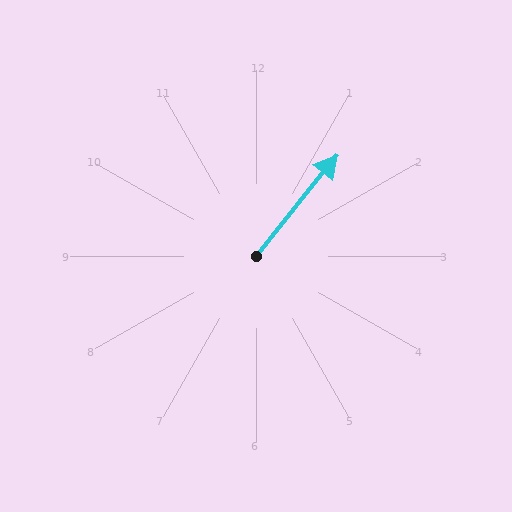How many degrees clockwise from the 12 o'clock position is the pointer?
Approximately 39 degrees.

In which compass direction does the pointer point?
Northeast.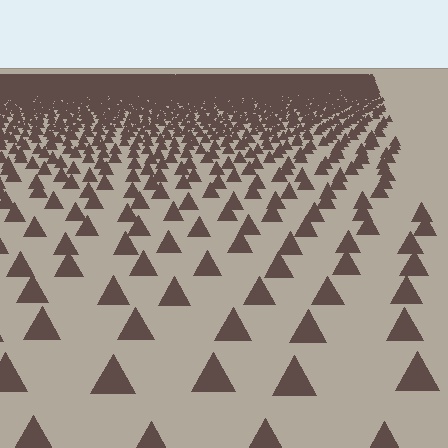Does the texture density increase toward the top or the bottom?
Density increases toward the top.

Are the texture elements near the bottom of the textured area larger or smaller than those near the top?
Larger. Near the bottom, elements are closer to the viewer and appear at a bigger on-screen size.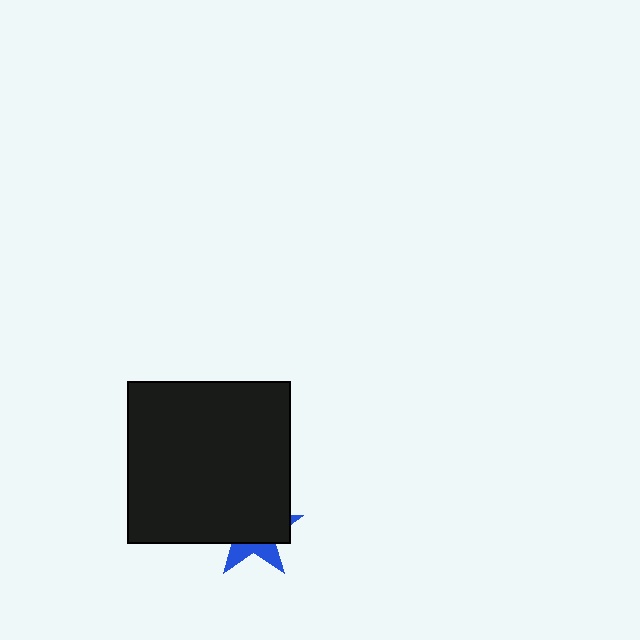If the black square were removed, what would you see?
You would see the complete blue star.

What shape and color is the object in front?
The object in front is a black square.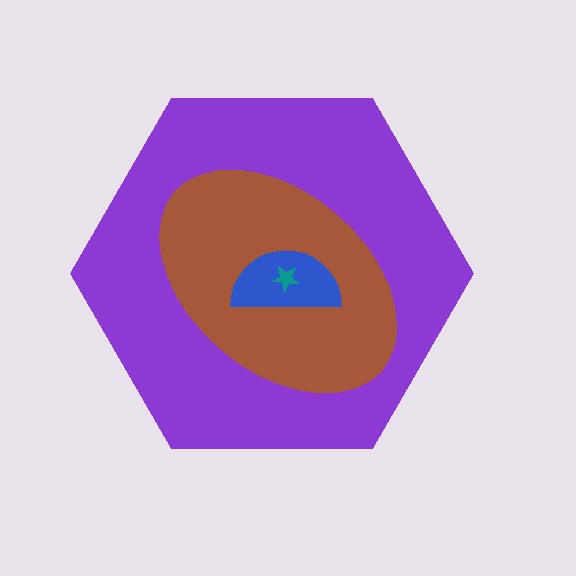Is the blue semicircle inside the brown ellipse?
Yes.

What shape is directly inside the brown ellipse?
The blue semicircle.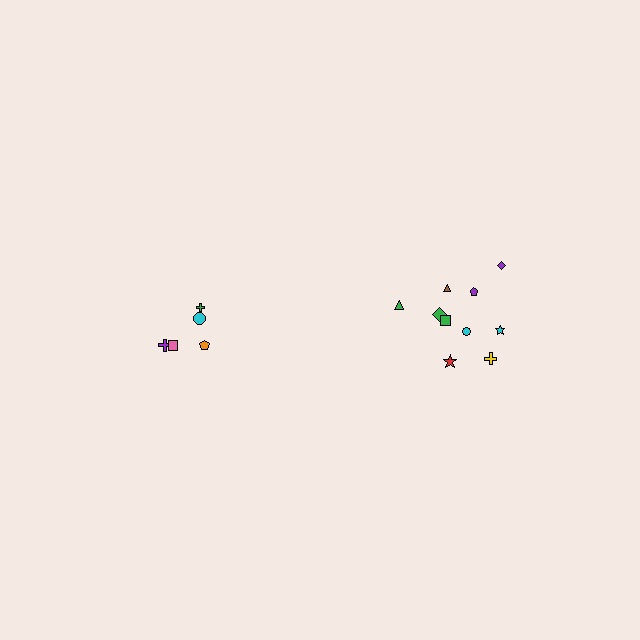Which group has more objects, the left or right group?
The right group.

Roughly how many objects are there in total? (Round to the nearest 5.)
Roughly 15 objects in total.